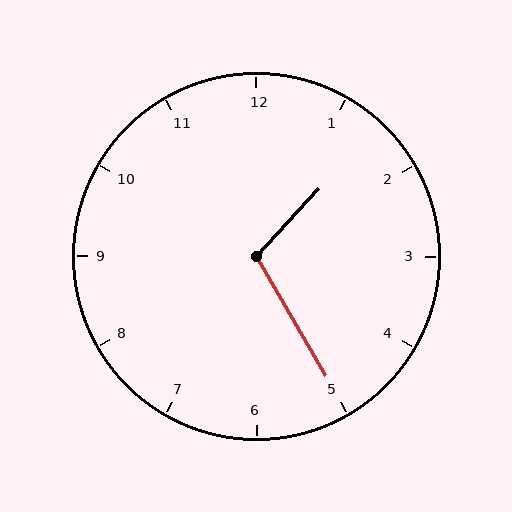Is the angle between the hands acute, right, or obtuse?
It is obtuse.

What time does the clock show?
1:25.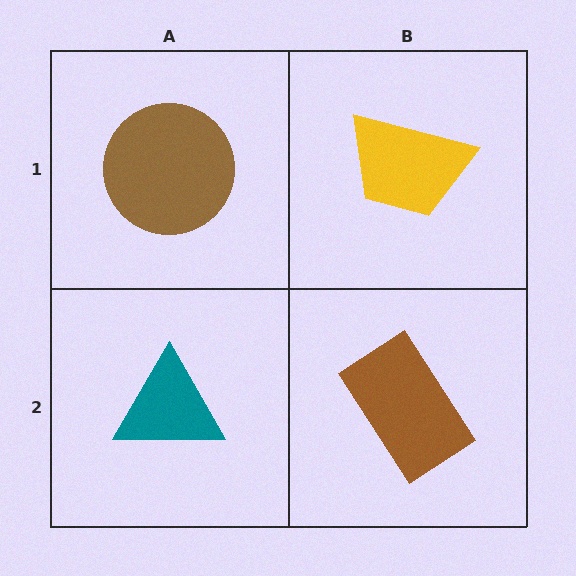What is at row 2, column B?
A brown rectangle.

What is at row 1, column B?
A yellow trapezoid.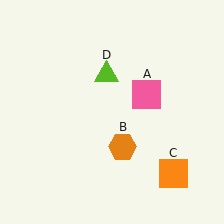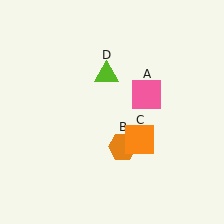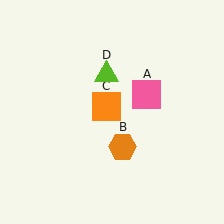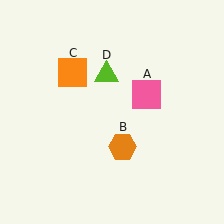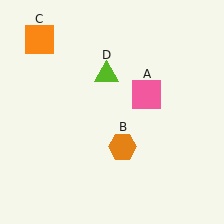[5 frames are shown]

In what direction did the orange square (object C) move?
The orange square (object C) moved up and to the left.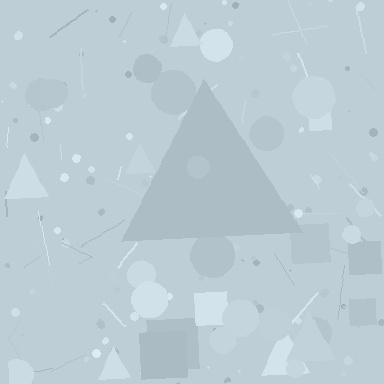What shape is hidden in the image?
A triangle is hidden in the image.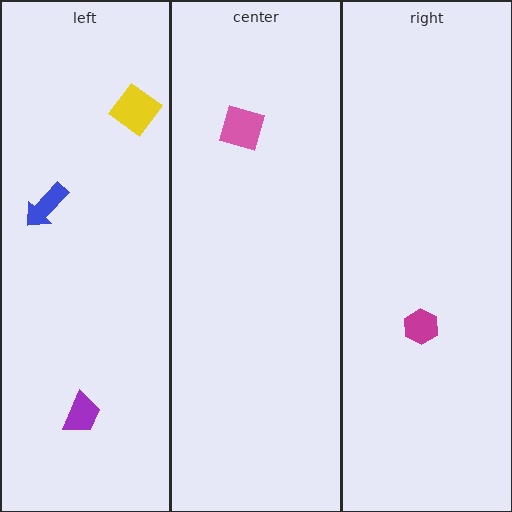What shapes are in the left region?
The yellow diamond, the blue arrow, the purple trapezoid.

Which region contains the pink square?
The center region.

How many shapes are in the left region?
3.